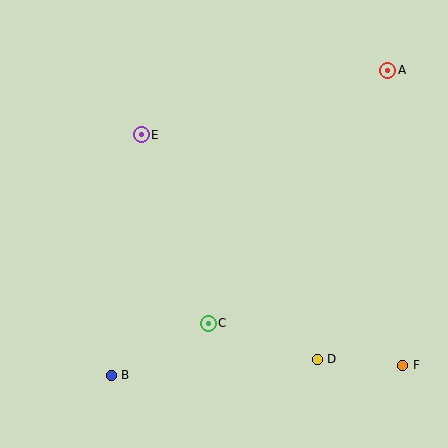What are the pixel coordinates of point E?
Point E is at (141, 135).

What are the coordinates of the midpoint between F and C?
The midpoint between F and C is at (306, 344).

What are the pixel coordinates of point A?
Point A is at (388, 70).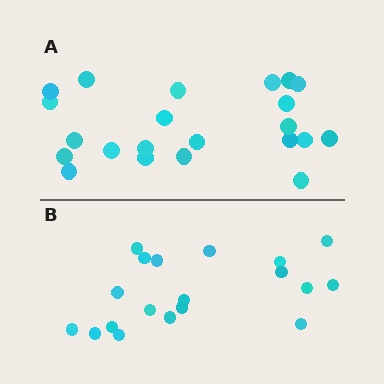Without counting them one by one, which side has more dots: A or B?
Region A (the top region) has more dots.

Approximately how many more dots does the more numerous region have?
Region A has just a few more — roughly 2 or 3 more dots than region B.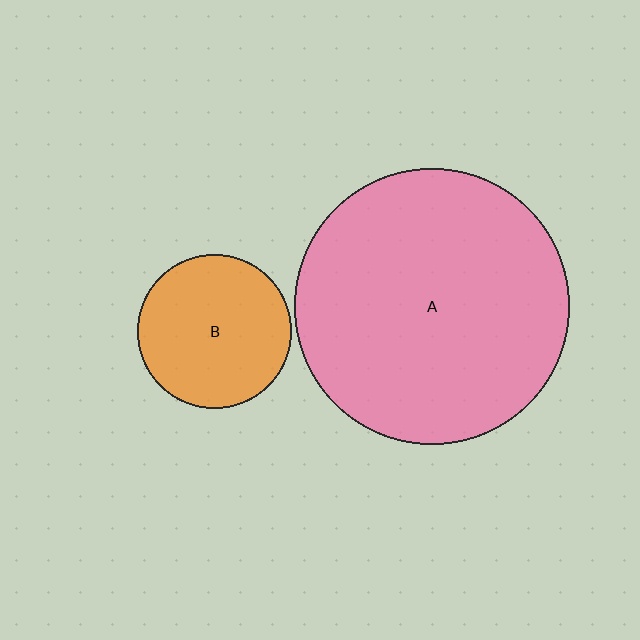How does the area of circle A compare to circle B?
Approximately 3.2 times.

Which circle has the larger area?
Circle A (pink).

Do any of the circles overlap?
No, none of the circles overlap.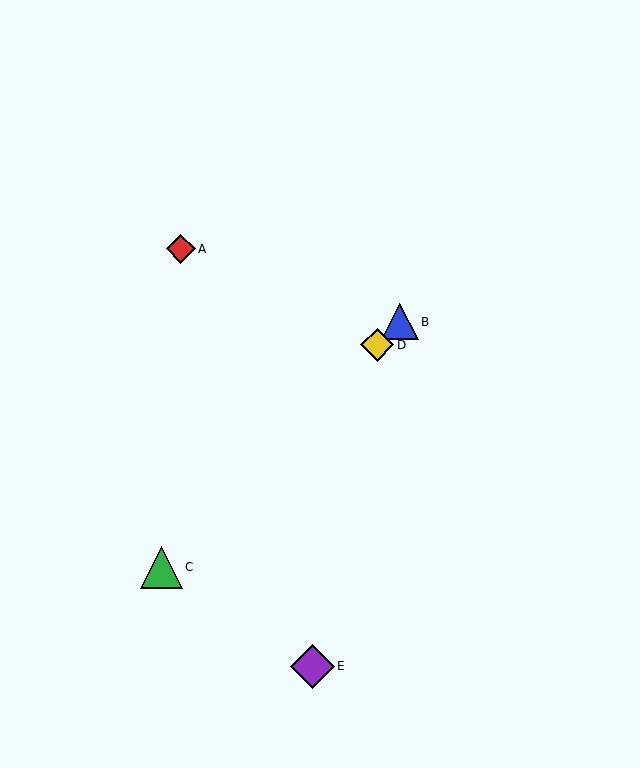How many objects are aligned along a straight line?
3 objects (B, C, D) are aligned along a straight line.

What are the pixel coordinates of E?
Object E is at (312, 666).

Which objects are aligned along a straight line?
Objects B, C, D are aligned along a straight line.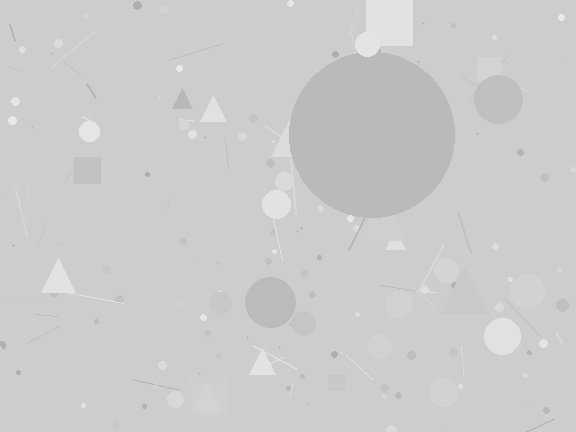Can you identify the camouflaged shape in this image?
The camouflaged shape is a circle.